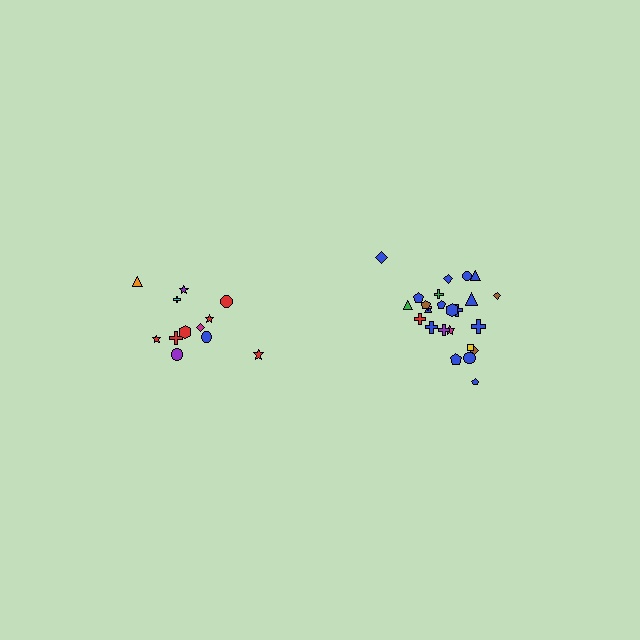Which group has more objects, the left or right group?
The right group.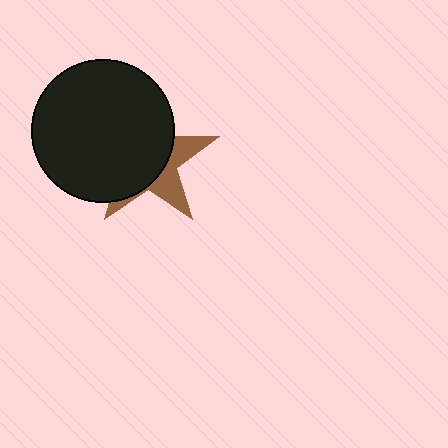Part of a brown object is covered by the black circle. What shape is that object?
It is a star.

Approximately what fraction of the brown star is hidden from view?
Roughly 66% of the brown star is hidden behind the black circle.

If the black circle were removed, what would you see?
You would see the complete brown star.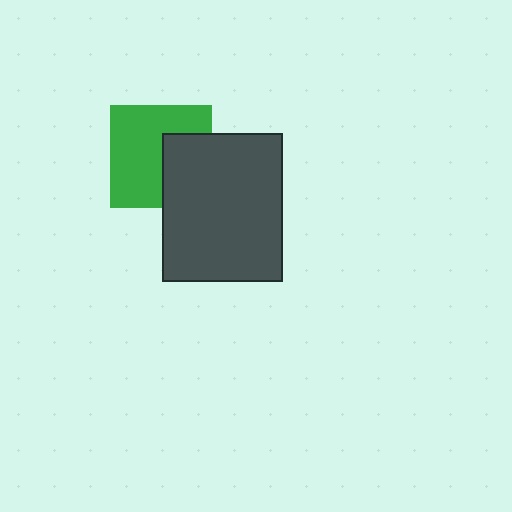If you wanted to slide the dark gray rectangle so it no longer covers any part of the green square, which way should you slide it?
Slide it right — that is the most direct way to separate the two shapes.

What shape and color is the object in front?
The object in front is a dark gray rectangle.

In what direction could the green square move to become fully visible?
The green square could move left. That would shift it out from behind the dark gray rectangle entirely.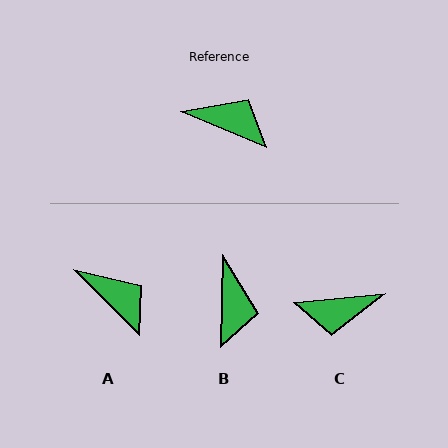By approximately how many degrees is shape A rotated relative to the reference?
Approximately 23 degrees clockwise.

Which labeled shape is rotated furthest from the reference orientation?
C, about 152 degrees away.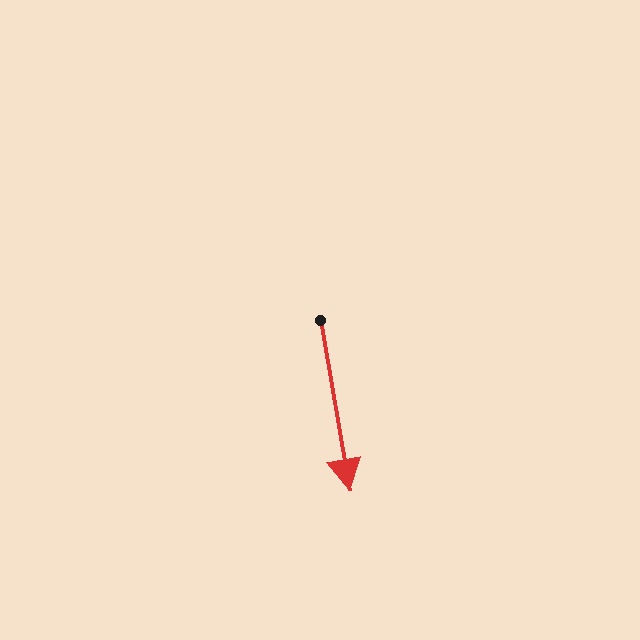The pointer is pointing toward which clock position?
Roughly 6 o'clock.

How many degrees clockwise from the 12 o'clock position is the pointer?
Approximately 170 degrees.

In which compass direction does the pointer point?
South.